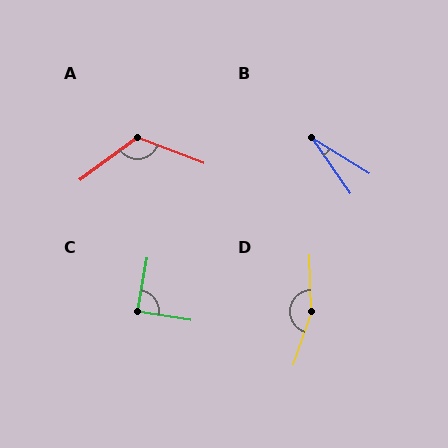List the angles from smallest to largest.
B (23°), C (89°), A (122°), D (159°).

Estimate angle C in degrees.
Approximately 89 degrees.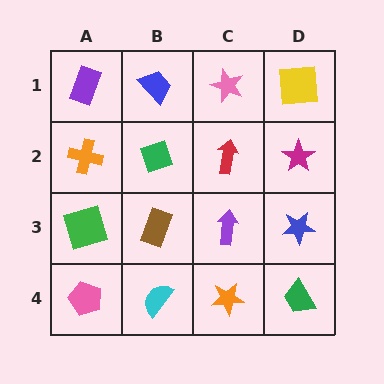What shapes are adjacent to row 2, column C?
A pink star (row 1, column C), a purple arrow (row 3, column C), a green diamond (row 2, column B), a magenta star (row 2, column D).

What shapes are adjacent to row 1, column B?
A green diamond (row 2, column B), a purple rectangle (row 1, column A), a pink star (row 1, column C).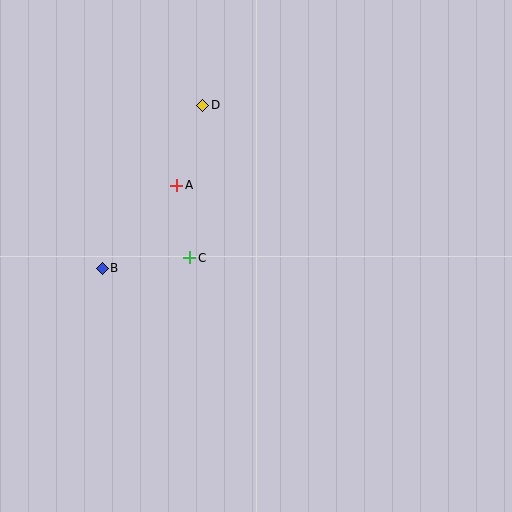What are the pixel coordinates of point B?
Point B is at (102, 268).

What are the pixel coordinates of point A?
Point A is at (177, 185).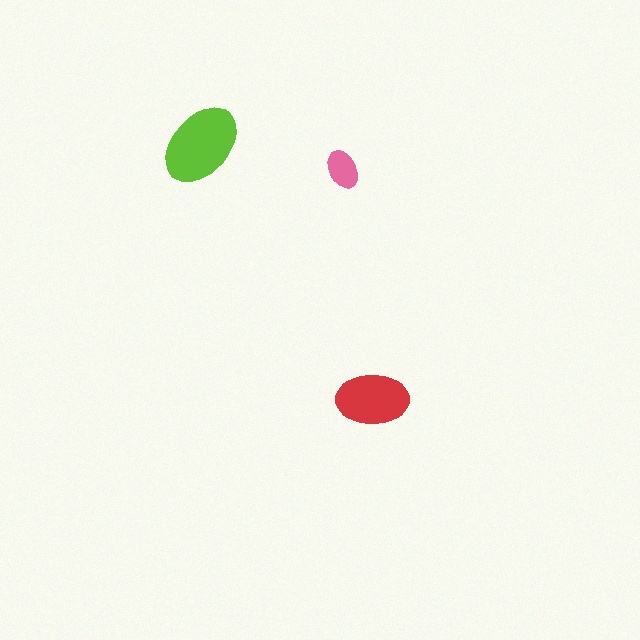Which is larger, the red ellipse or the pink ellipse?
The red one.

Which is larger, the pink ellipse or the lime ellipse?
The lime one.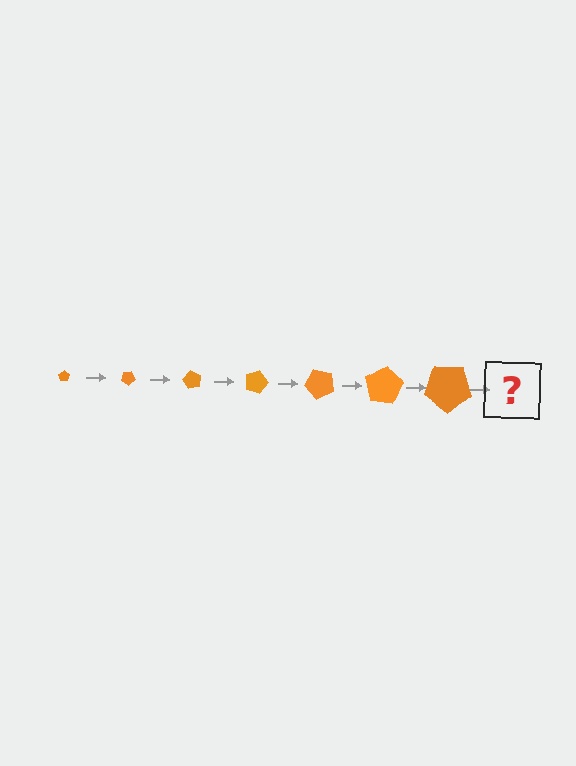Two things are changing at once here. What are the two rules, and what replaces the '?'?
The two rules are that the pentagon grows larger each step and it rotates 30 degrees each step. The '?' should be a pentagon, larger than the previous one and rotated 210 degrees from the start.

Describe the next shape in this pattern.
It should be a pentagon, larger than the previous one and rotated 210 degrees from the start.